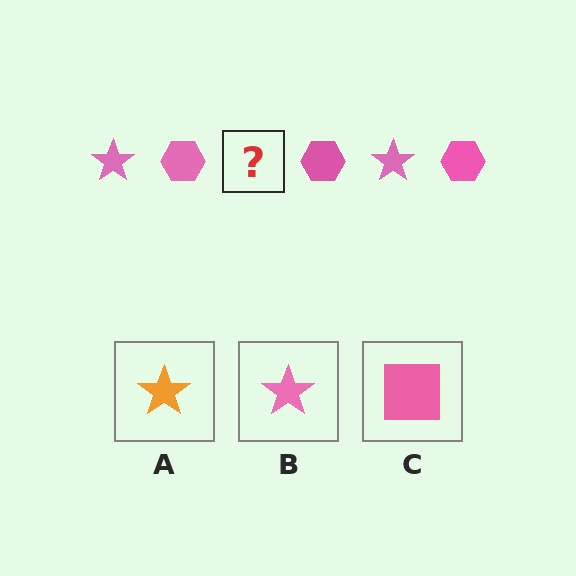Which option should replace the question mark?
Option B.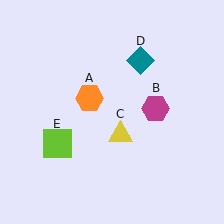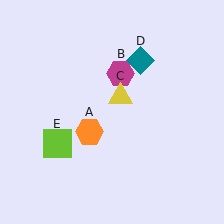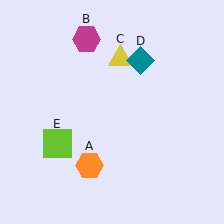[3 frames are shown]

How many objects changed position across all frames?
3 objects changed position: orange hexagon (object A), magenta hexagon (object B), yellow triangle (object C).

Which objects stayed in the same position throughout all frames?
Teal diamond (object D) and lime square (object E) remained stationary.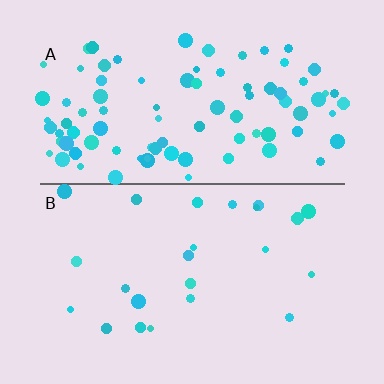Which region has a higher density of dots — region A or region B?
A (the top).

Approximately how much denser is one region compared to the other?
Approximately 3.8× — region A over region B.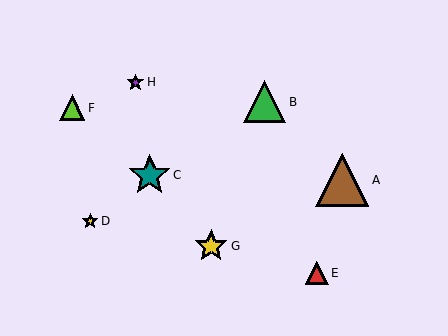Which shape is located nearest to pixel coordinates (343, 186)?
The brown triangle (labeled A) at (342, 180) is nearest to that location.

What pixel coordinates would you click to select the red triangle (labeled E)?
Click at (317, 273) to select the red triangle E.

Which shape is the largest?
The brown triangle (labeled A) is the largest.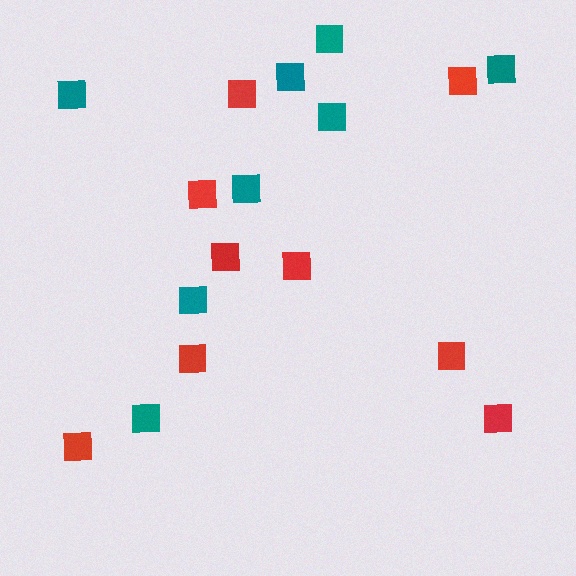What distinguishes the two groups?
There are 2 groups: one group of red squares (9) and one group of teal squares (8).